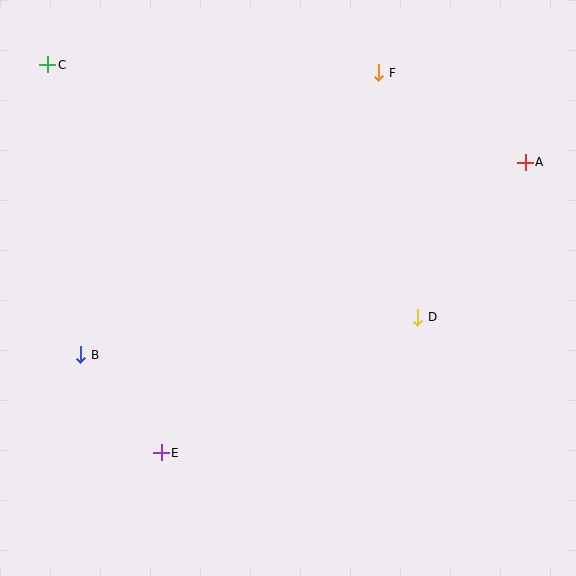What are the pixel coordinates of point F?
Point F is at (379, 73).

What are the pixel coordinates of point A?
Point A is at (525, 162).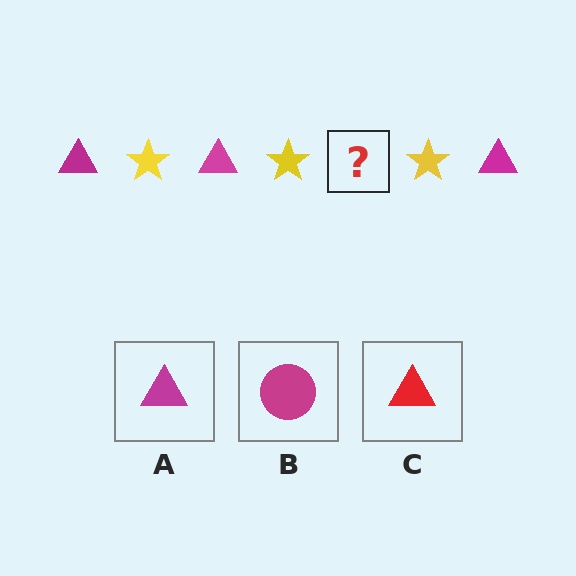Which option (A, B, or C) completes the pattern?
A.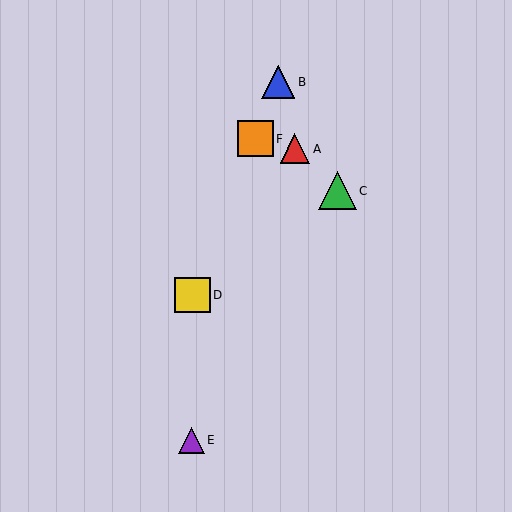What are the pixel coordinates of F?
Object F is at (256, 139).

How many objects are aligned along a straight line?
3 objects (B, D, F) are aligned along a straight line.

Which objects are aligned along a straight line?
Objects B, D, F are aligned along a straight line.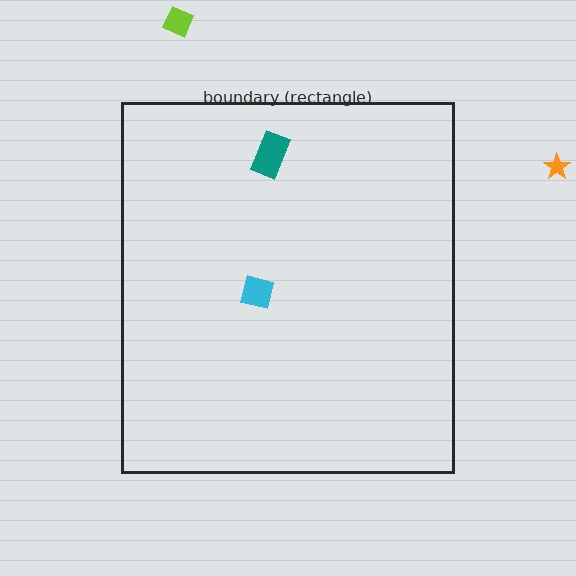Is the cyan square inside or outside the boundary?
Inside.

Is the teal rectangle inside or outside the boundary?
Inside.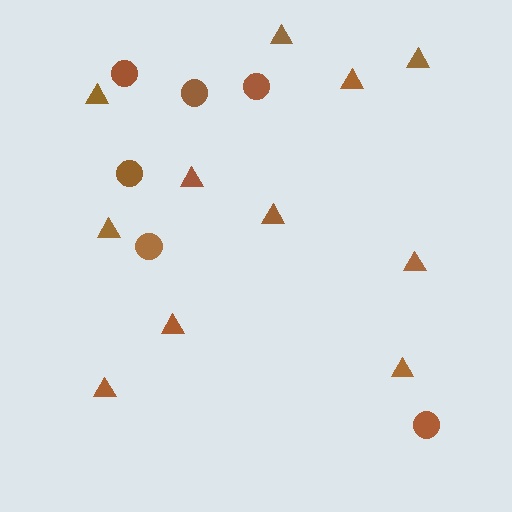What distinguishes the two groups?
There are 2 groups: one group of triangles (11) and one group of circles (6).